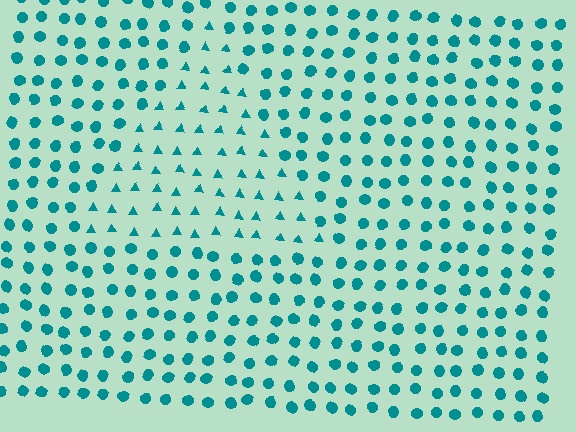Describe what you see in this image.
The image is filled with small teal elements arranged in a uniform grid. A triangle-shaped region contains triangles, while the surrounding area contains circles. The boundary is defined purely by the change in element shape.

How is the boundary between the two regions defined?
The boundary is defined by a change in element shape: triangles inside vs. circles outside. All elements share the same color and spacing.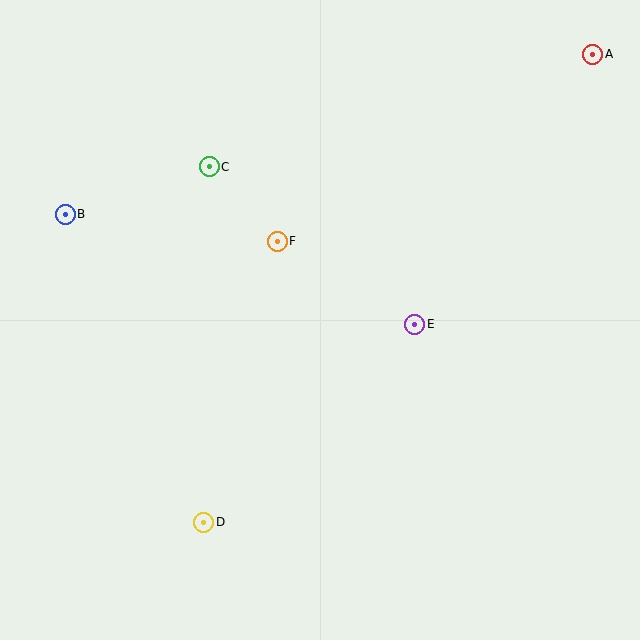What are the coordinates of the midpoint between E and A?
The midpoint between E and A is at (504, 189).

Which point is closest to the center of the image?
Point F at (277, 241) is closest to the center.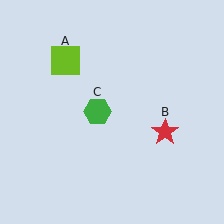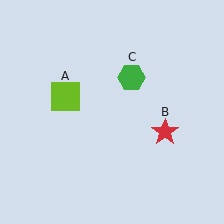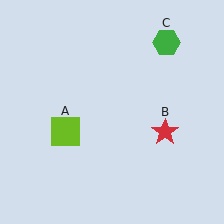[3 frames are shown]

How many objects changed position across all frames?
2 objects changed position: lime square (object A), green hexagon (object C).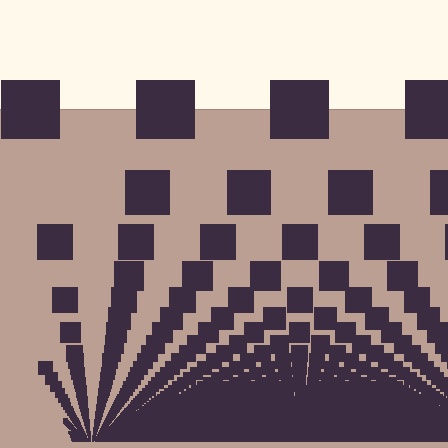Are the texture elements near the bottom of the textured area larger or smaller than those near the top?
Smaller. The gradient is inverted — elements near the bottom are smaller and denser.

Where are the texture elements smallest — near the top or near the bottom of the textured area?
Near the bottom.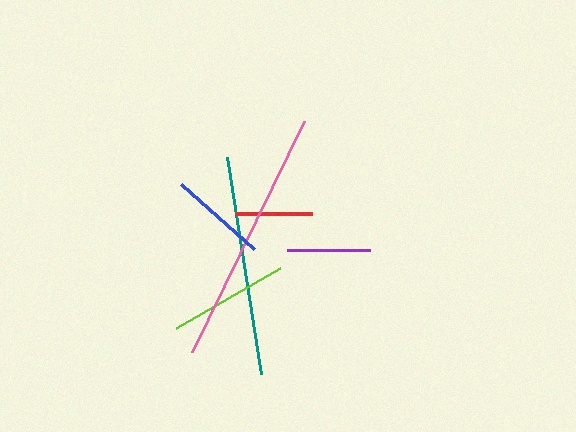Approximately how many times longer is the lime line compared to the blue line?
The lime line is approximately 1.2 times the length of the blue line.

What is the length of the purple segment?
The purple segment is approximately 83 pixels long.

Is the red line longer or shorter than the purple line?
The purple line is longer than the red line.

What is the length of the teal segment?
The teal segment is approximately 219 pixels long.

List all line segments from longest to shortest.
From longest to shortest: pink, teal, lime, blue, purple, red.